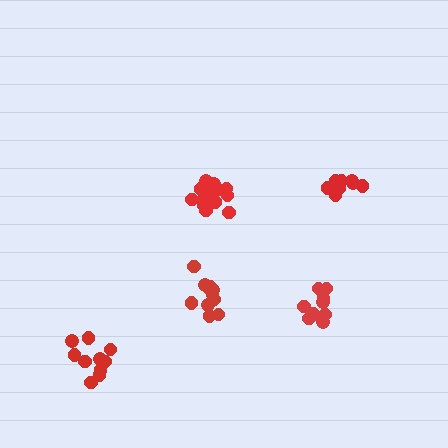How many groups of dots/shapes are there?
There are 5 groups.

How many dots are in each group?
Group 1: 16 dots, Group 2: 10 dots, Group 3: 10 dots, Group 4: 11 dots, Group 5: 11 dots (58 total).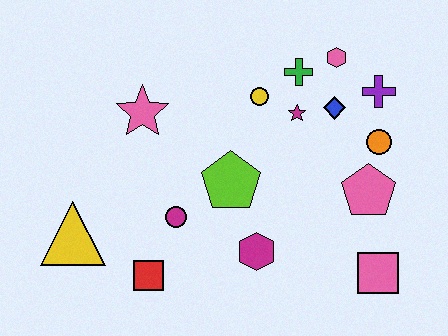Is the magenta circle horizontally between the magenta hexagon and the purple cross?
No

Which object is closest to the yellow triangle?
The red square is closest to the yellow triangle.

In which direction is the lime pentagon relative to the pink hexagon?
The lime pentagon is below the pink hexagon.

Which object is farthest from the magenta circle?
The purple cross is farthest from the magenta circle.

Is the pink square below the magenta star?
Yes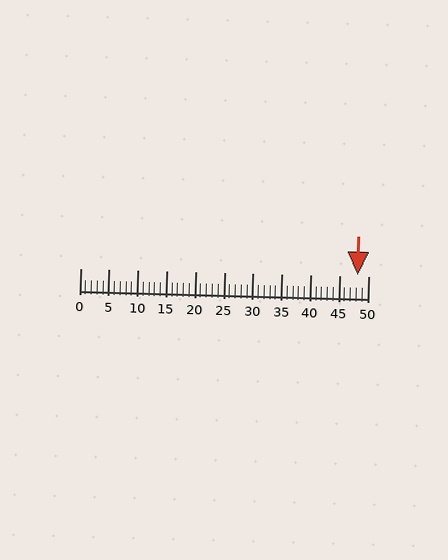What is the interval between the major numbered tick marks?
The major tick marks are spaced 5 units apart.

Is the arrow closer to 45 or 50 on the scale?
The arrow is closer to 50.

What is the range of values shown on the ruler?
The ruler shows values from 0 to 50.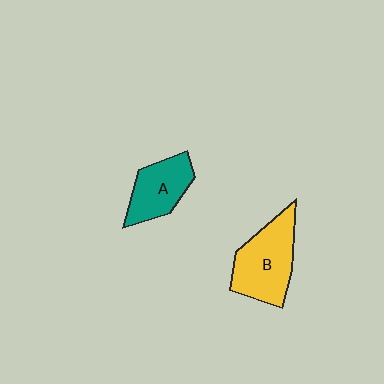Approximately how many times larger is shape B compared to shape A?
Approximately 1.4 times.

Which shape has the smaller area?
Shape A (teal).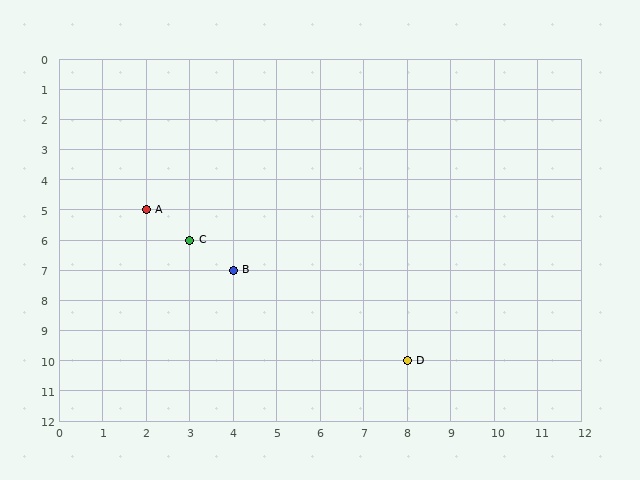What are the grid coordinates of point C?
Point C is at grid coordinates (3, 6).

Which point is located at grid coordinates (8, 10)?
Point D is at (8, 10).